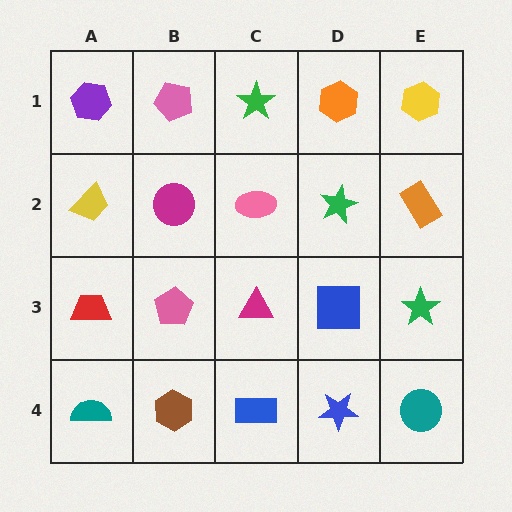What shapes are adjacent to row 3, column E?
An orange rectangle (row 2, column E), a teal circle (row 4, column E), a blue square (row 3, column D).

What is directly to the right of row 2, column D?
An orange rectangle.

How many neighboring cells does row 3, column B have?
4.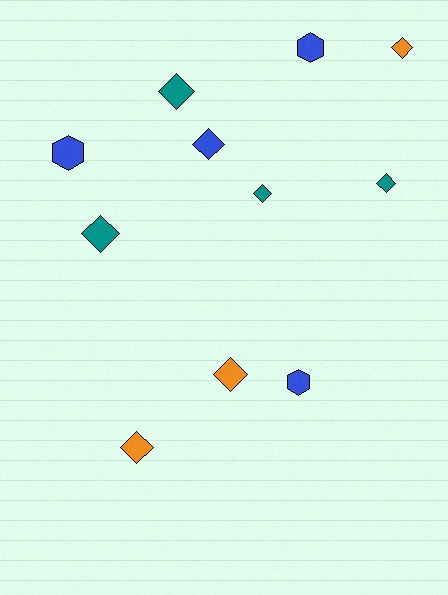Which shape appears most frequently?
Diamond, with 8 objects.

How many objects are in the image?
There are 11 objects.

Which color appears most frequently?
Blue, with 4 objects.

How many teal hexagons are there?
There are no teal hexagons.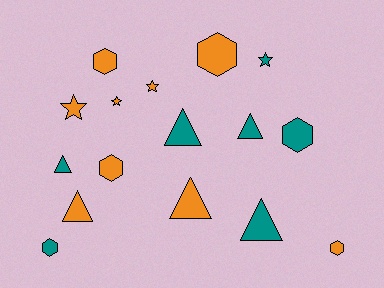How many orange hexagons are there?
There are 4 orange hexagons.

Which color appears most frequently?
Orange, with 9 objects.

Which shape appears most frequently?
Triangle, with 6 objects.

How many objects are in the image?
There are 16 objects.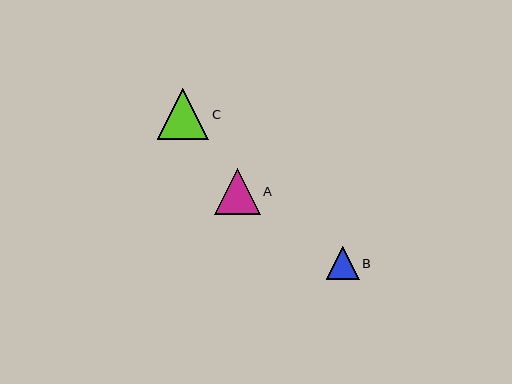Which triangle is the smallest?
Triangle B is the smallest with a size of approximately 33 pixels.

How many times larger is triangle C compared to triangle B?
Triangle C is approximately 1.6 times the size of triangle B.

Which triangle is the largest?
Triangle C is the largest with a size of approximately 51 pixels.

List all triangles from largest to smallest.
From largest to smallest: C, A, B.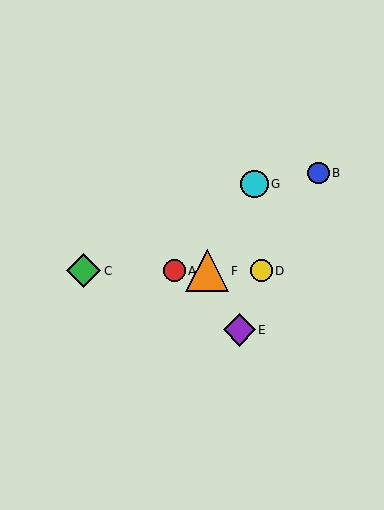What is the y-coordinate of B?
Object B is at y≈173.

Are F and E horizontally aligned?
No, F is at y≈271 and E is at y≈330.